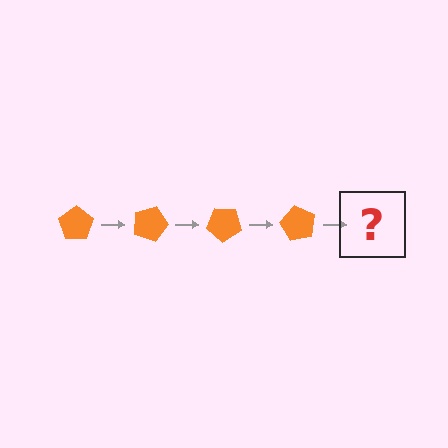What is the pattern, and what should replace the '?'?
The pattern is that the pentagon rotates 20 degrees each step. The '?' should be an orange pentagon rotated 80 degrees.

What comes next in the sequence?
The next element should be an orange pentagon rotated 80 degrees.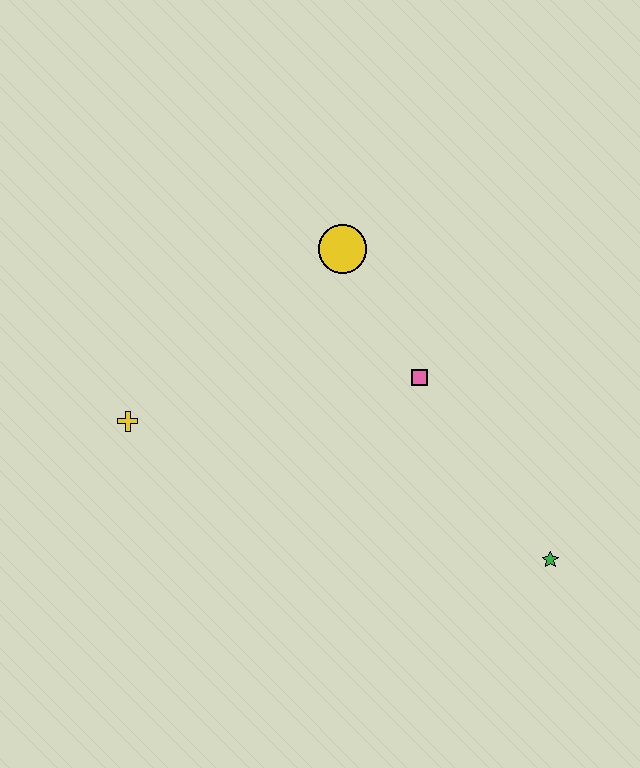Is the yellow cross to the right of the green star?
No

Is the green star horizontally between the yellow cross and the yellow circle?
No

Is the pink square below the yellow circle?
Yes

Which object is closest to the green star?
The pink square is closest to the green star.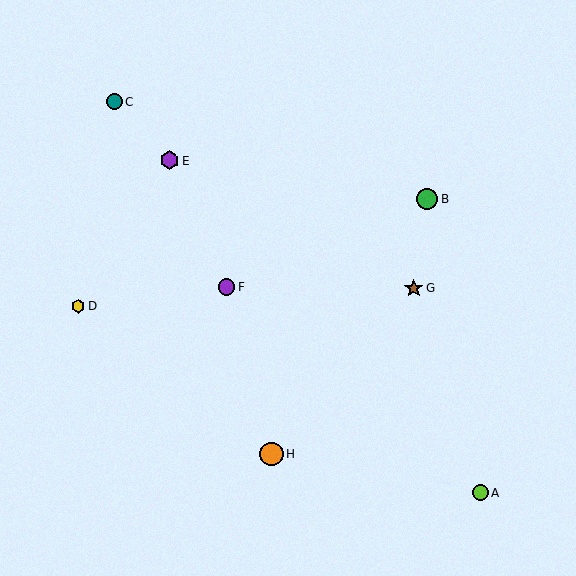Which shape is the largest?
The orange circle (labeled H) is the largest.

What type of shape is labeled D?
Shape D is a yellow hexagon.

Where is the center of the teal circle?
The center of the teal circle is at (114, 102).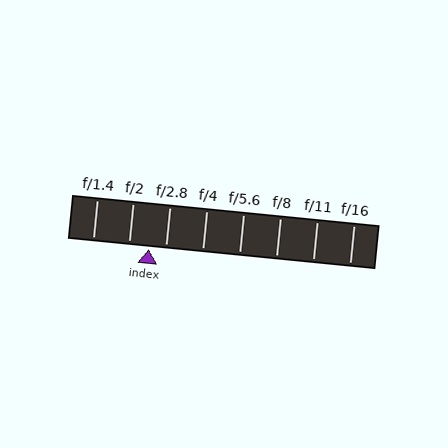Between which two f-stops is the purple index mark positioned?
The index mark is between f/2 and f/2.8.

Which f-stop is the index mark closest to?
The index mark is closest to f/2.8.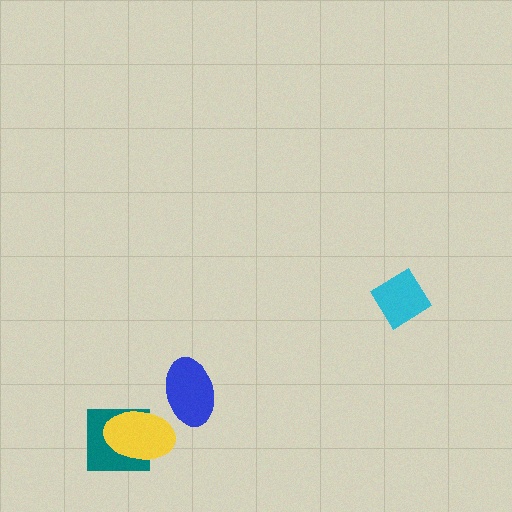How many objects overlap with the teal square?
1 object overlaps with the teal square.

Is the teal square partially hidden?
Yes, it is partially covered by another shape.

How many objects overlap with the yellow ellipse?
1 object overlaps with the yellow ellipse.